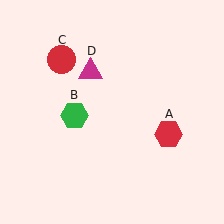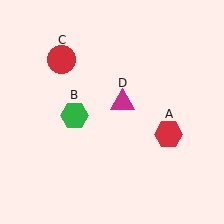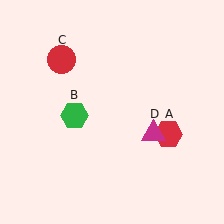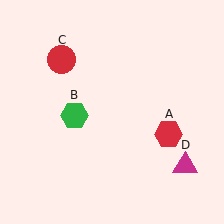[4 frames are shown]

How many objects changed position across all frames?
1 object changed position: magenta triangle (object D).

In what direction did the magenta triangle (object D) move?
The magenta triangle (object D) moved down and to the right.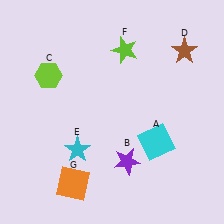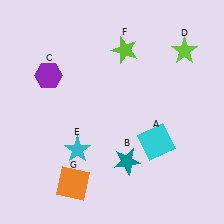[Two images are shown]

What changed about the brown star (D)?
In Image 1, D is brown. In Image 2, it changed to lime.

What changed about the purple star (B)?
In Image 1, B is purple. In Image 2, it changed to teal.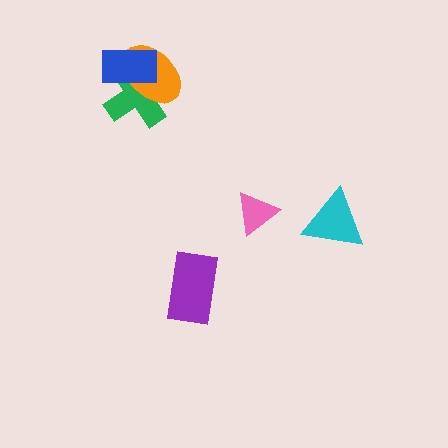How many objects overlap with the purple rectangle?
0 objects overlap with the purple rectangle.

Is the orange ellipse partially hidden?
Yes, it is partially covered by another shape.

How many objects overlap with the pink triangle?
0 objects overlap with the pink triangle.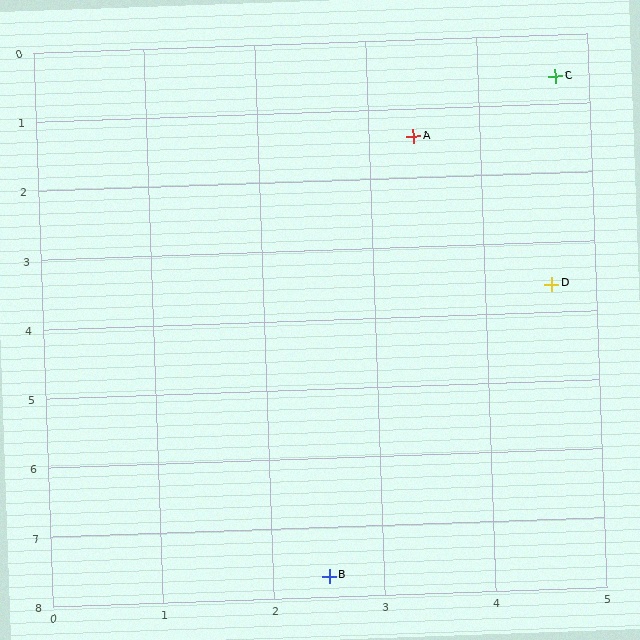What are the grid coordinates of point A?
Point A is at approximately (3.4, 1.4).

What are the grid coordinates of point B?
Point B is at approximately (2.5, 7.7).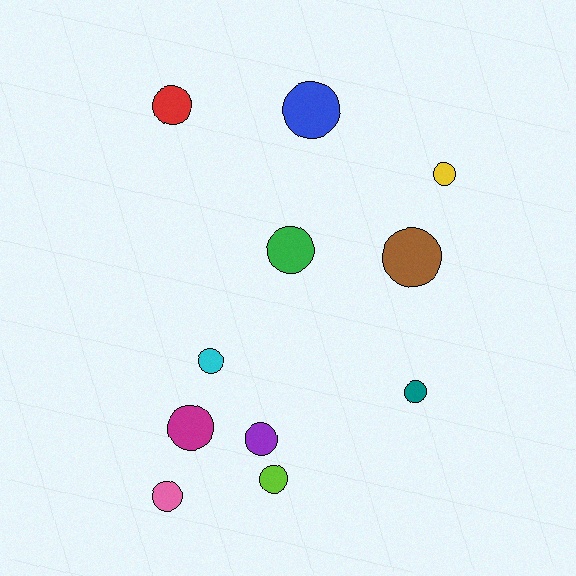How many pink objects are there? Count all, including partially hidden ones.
There is 1 pink object.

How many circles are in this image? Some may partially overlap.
There are 11 circles.